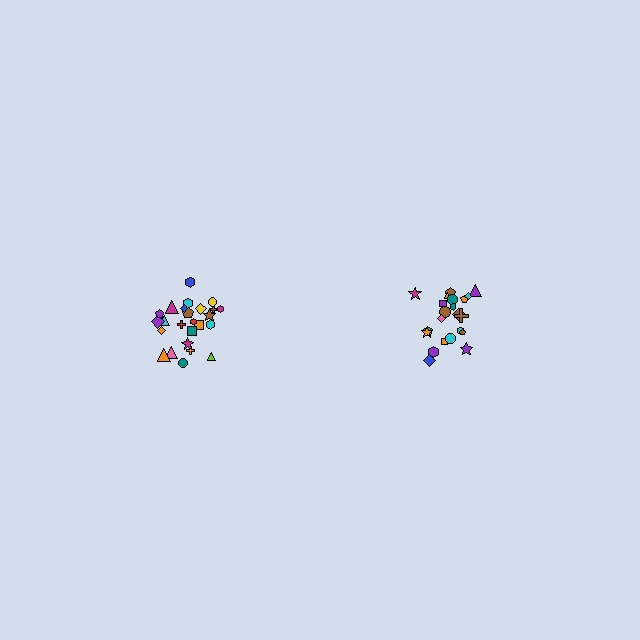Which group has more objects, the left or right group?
The left group.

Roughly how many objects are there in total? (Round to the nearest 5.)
Roughly 45 objects in total.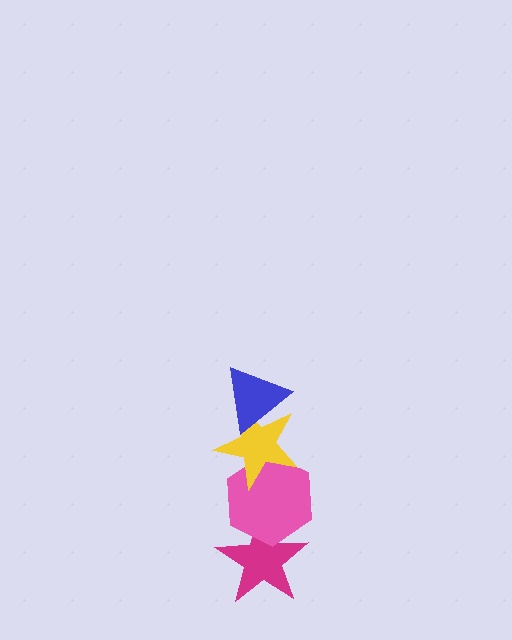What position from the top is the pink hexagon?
The pink hexagon is 3rd from the top.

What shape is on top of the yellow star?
The blue triangle is on top of the yellow star.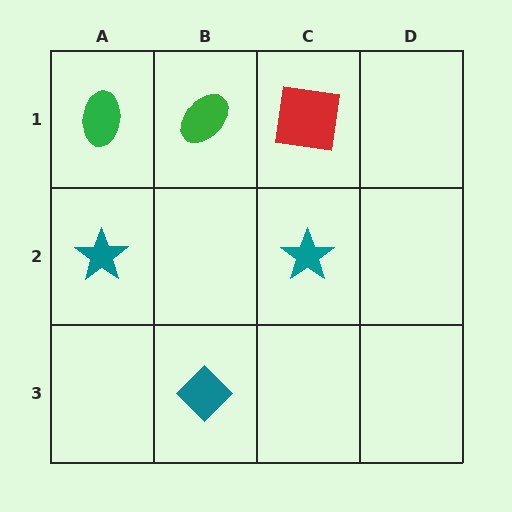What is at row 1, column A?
A green ellipse.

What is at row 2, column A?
A teal star.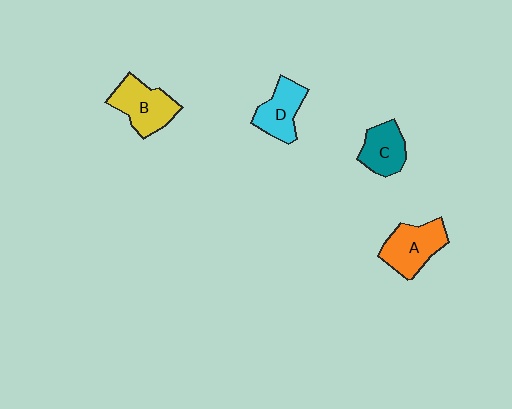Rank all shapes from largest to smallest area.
From largest to smallest: B (yellow), A (orange), D (cyan), C (teal).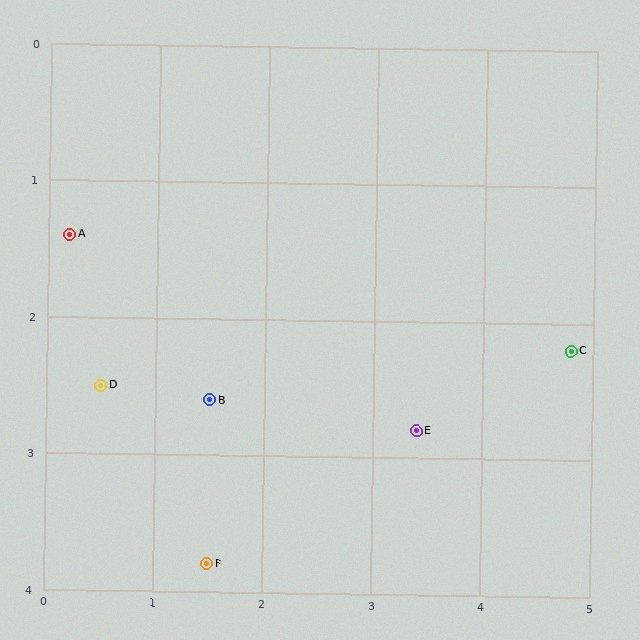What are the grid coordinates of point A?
Point A is at approximately (0.2, 1.4).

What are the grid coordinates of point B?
Point B is at approximately (1.5, 2.6).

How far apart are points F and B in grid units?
Points F and B are about 1.2 grid units apart.